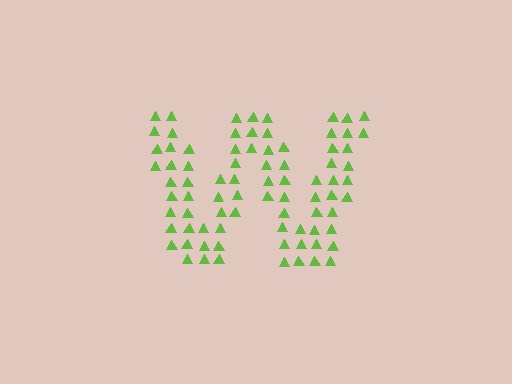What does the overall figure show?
The overall figure shows the letter W.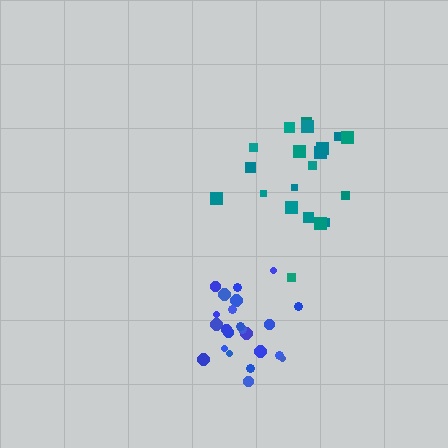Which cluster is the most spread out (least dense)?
Teal.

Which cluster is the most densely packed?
Blue.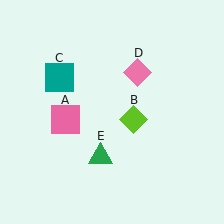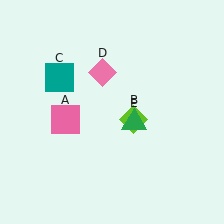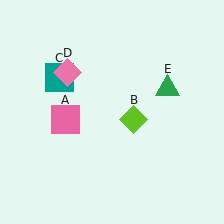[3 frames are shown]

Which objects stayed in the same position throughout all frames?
Pink square (object A) and lime diamond (object B) and teal square (object C) remained stationary.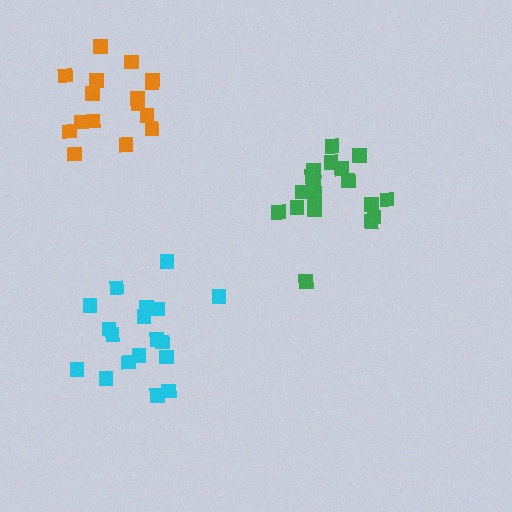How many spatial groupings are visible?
There are 3 spatial groupings.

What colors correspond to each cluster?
The clusters are colored: green, cyan, orange.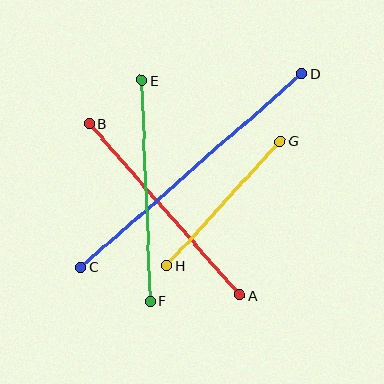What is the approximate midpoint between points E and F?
The midpoint is at approximately (146, 191) pixels.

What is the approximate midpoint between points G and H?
The midpoint is at approximately (223, 203) pixels.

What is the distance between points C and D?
The distance is approximately 294 pixels.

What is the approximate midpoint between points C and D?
The midpoint is at approximately (191, 170) pixels.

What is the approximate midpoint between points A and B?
The midpoint is at approximately (164, 210) pixels.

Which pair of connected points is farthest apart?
Points C and D are farthest apart.